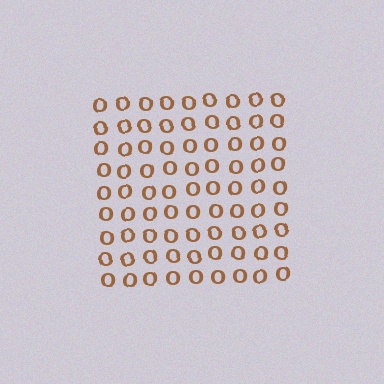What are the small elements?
The small elements are letter O's.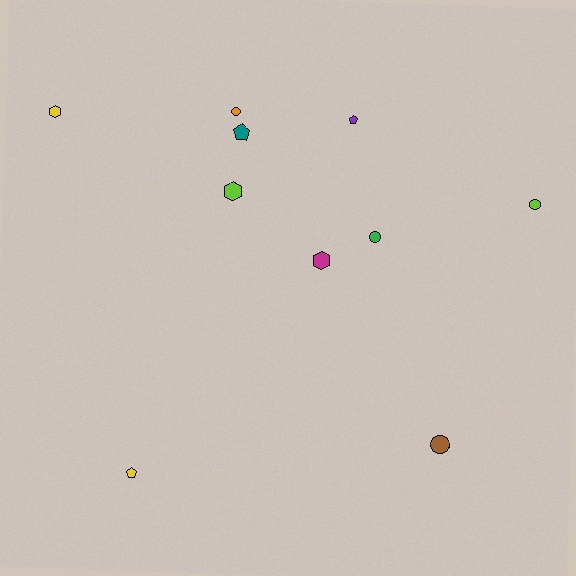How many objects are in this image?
There are 10 objects.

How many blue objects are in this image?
There are no blue objects.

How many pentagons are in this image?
There are 3 pentagons.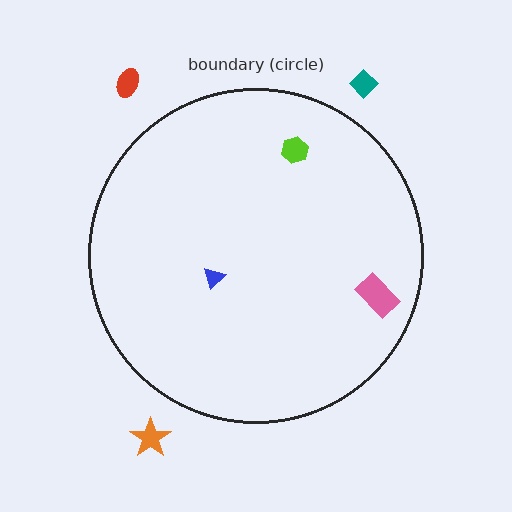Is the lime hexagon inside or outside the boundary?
Inside.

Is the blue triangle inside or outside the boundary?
Inside.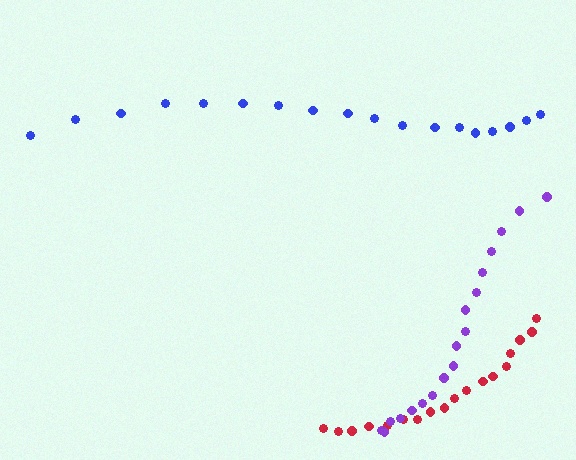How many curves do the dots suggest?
There are 3 distinct paths.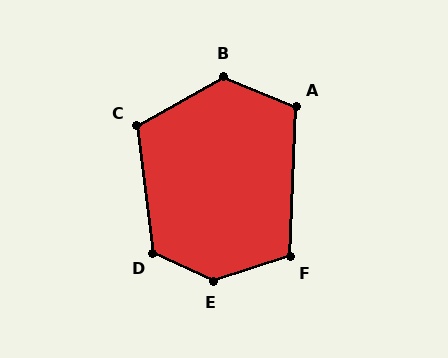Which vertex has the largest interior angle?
E, at approximately 138 degrees.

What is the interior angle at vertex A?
Approximately 110 degrees (obtuse).